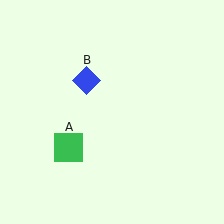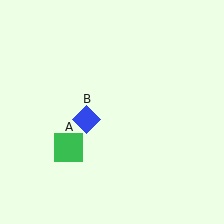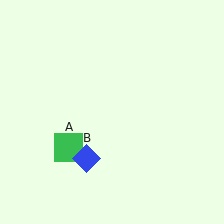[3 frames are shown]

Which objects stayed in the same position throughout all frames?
Green square (object A) remained stationary.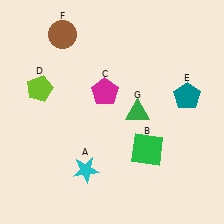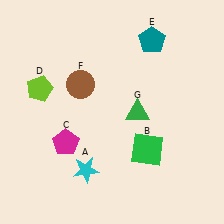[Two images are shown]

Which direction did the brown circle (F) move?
The brown circle (F) moved down.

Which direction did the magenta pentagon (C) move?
The magenta pentagon (C) moved down.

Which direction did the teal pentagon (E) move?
The teal pentagon (E) moved up.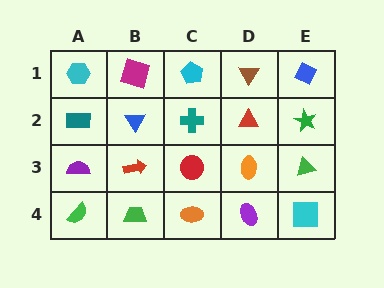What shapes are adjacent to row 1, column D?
A red triangle (row 2, column D), a cyan pentagon (row 1, column C), a blue diamond (row 1, column E).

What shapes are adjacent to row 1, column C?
A teal cross (row 2, column C), a magenta square (row 1, column B), a brown triangle (row 1, column D).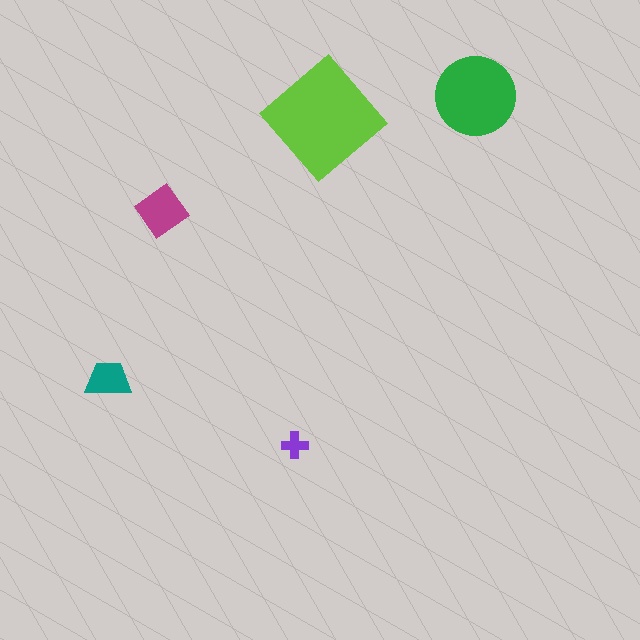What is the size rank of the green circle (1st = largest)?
2nd.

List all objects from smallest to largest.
The purple cross, the teal trapezoid, the magenta diamond, the green circle, the lime diamond.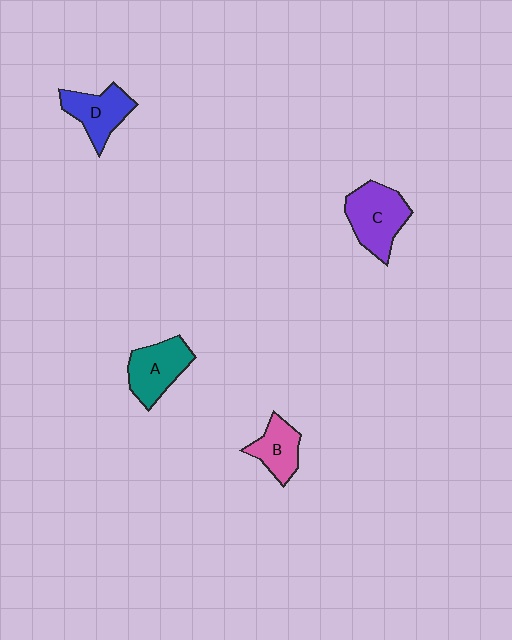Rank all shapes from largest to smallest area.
From largest to smallest: C (purple), A (teal), D (blue), B (pink).